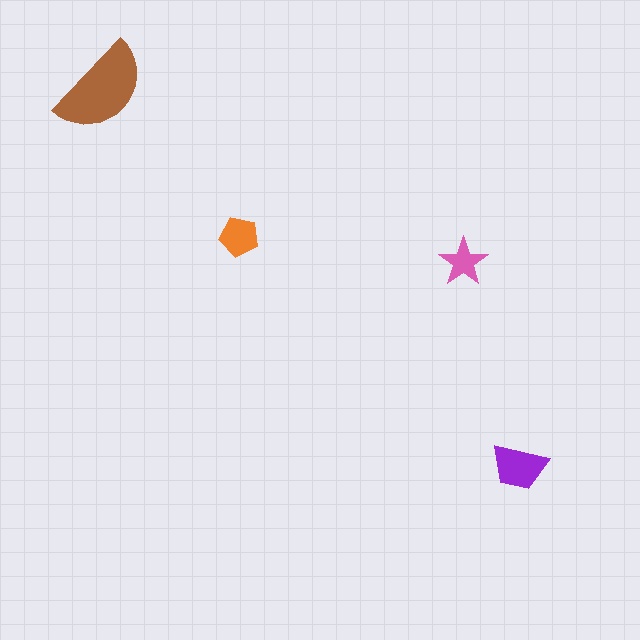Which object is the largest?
The brown semicircle.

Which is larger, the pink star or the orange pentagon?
The orange pentagon.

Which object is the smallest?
The pink star.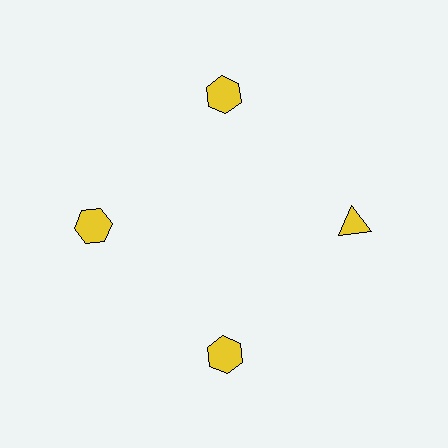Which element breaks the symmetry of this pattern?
The yellow triangle at roughly the 3 o'clock position breaks the symmetry. All other shapes are yellow hexagons.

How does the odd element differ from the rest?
It has a different shape: triangle instead of hexagon.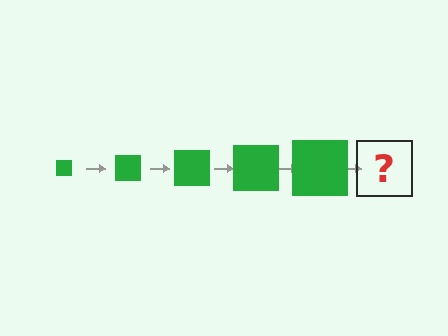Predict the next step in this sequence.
The next step is a green square, larger than the previous one.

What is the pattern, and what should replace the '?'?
The pattern is that the square gets progressively larger each step. The '?' should be a green square, larger than the previous one.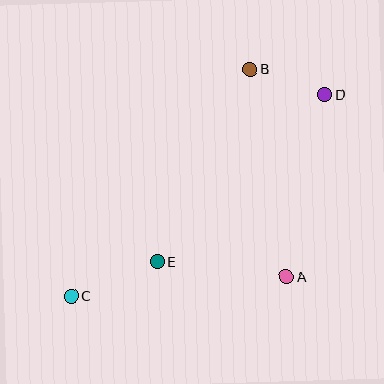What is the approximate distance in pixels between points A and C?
The distance between A and C is approximately 216 pixels.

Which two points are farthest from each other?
Points C and D are farthest from each other.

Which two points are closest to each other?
Points B and D are closest to each other.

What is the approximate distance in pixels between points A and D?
The distance between A and D is approximately 186 pixels.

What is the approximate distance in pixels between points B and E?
The distance between B and E is approximately 214 pixels.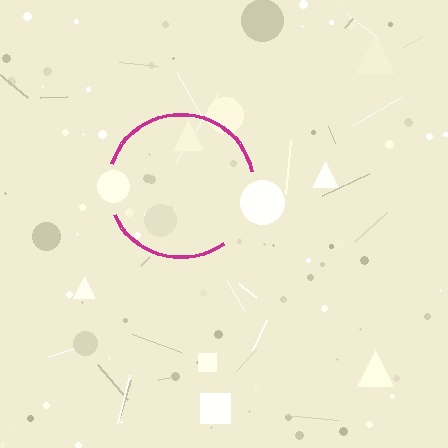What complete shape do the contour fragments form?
The contour fragments form a circle.